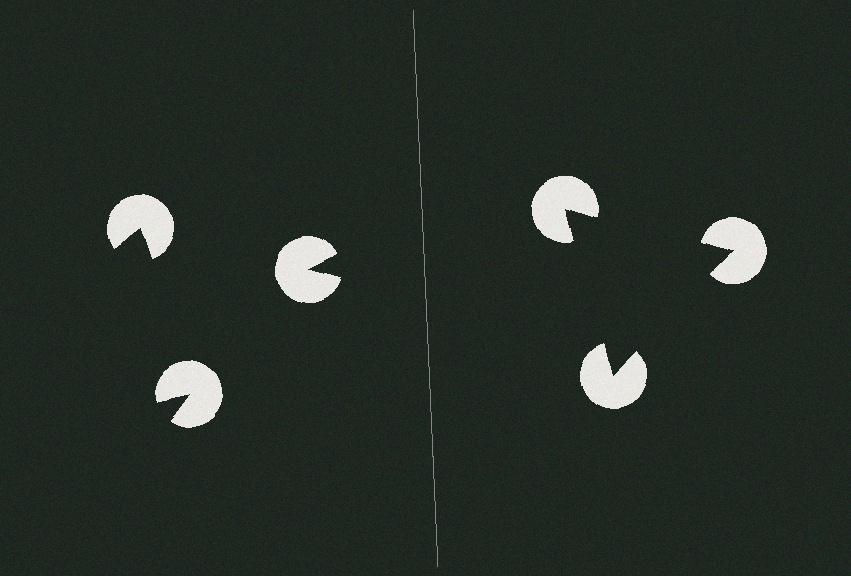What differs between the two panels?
The pac-man discs are positioned identically on both sides; only the wedge orientations differ. On the right they align to a triangle; on the left they are misaligned.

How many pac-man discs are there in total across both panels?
6 — 3 on each side.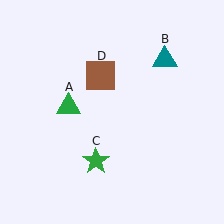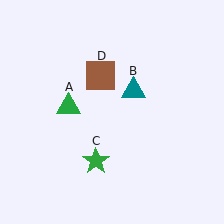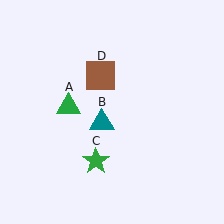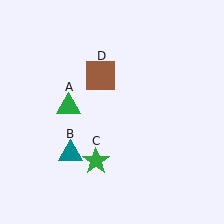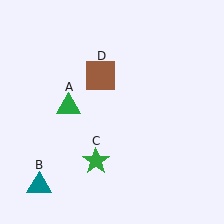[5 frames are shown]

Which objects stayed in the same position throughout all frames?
Green triangle (object A) and green star (object C) and brown square (object D) remained stationary.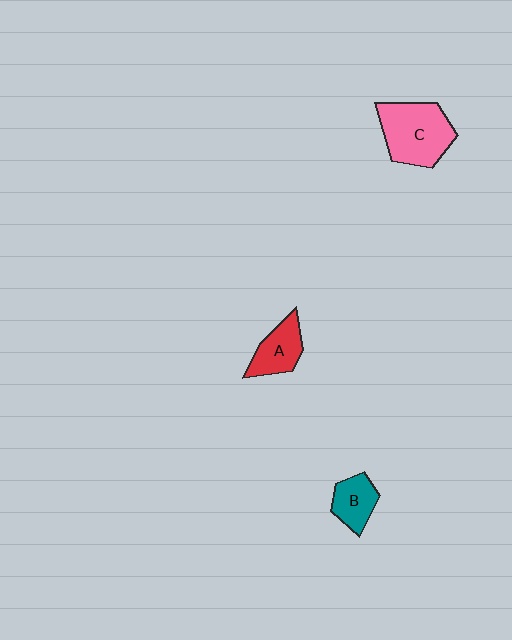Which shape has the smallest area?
Shape B (teal).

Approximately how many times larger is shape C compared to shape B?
Approximately 2.0 times.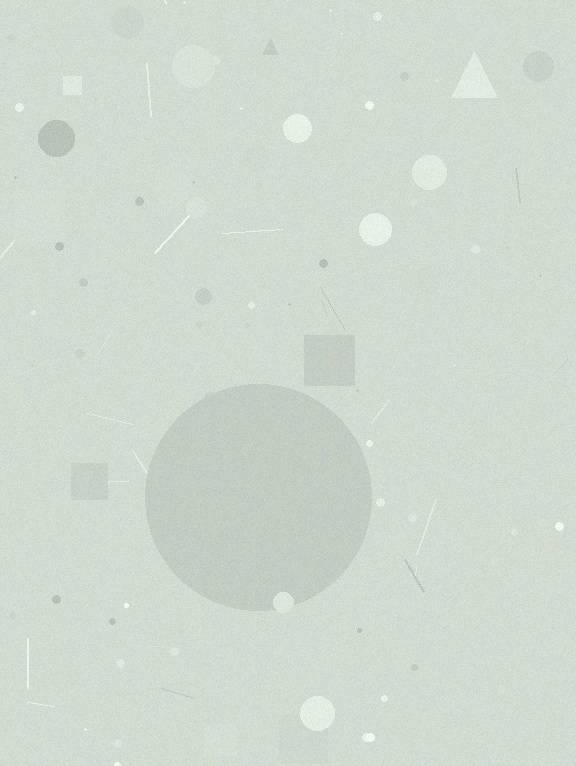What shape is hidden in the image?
A circle is hidden in the image.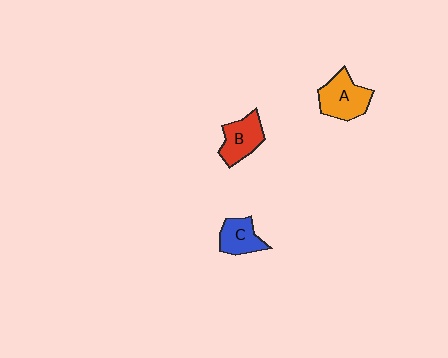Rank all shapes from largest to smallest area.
From largest to smallest: A (orange), B (red), C (blue).